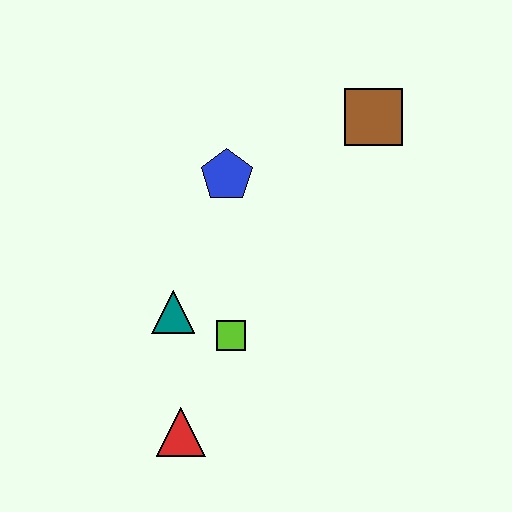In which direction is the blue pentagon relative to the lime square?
The blue pentagon is above the lime square.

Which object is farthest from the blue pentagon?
The red triangle is farthest from the blue pentagon.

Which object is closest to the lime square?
The teal triangle is closest to the lime square.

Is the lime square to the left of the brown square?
Yes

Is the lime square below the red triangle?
No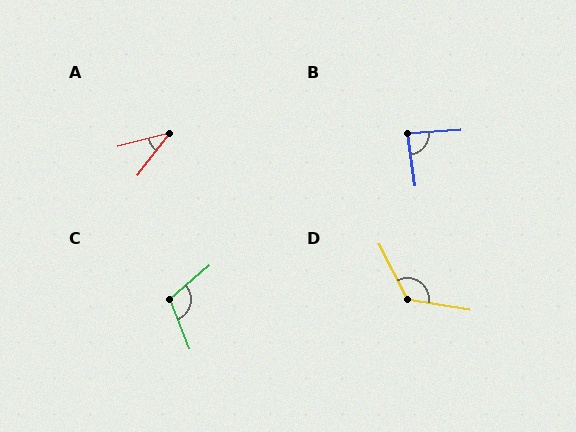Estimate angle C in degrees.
Approximately 109 degrees.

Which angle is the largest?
D, at approximately 127 degrees.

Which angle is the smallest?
A, at approximately 37 degrees.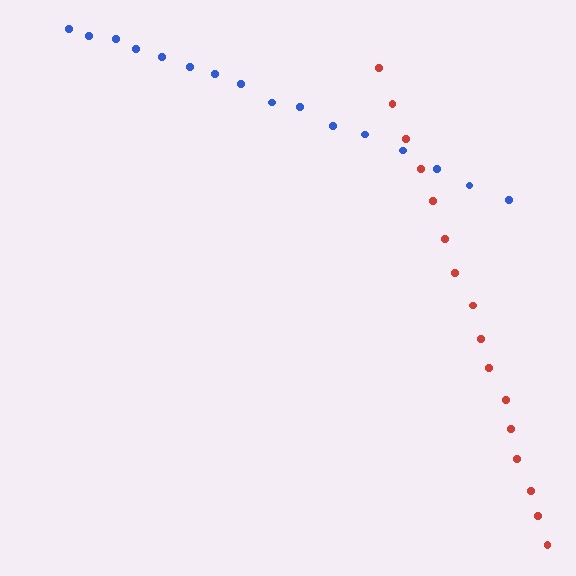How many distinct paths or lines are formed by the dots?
There are 2 distinct paths.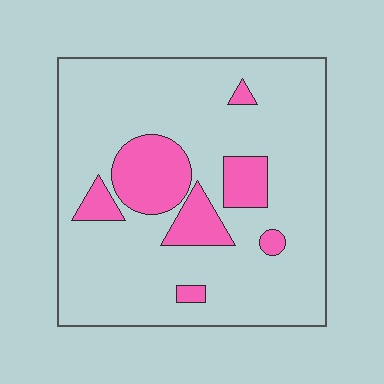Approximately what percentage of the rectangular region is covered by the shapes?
Approximately 20%.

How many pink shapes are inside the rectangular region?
7.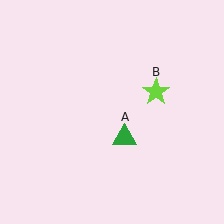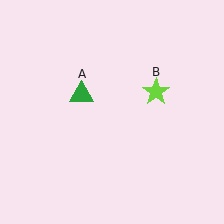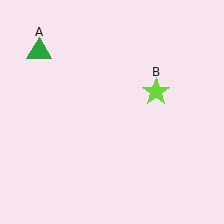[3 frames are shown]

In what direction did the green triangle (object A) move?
The green triangle (object A) moved up and to the left.